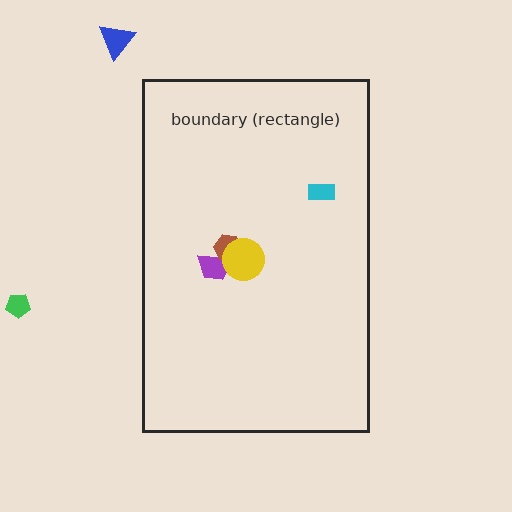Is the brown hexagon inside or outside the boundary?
Inside.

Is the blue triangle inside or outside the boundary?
Outside.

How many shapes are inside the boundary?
4 inside, 2 outside.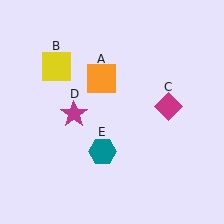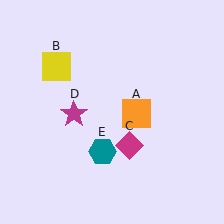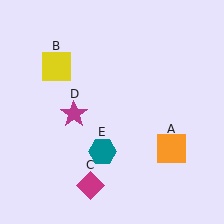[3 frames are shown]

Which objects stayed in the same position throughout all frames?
Yellow square (object B) and magenta star (object D) and teal hexagon (object E) remained stationary.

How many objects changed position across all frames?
2 objects changed position: orange square (object A), magenta diamond (object C).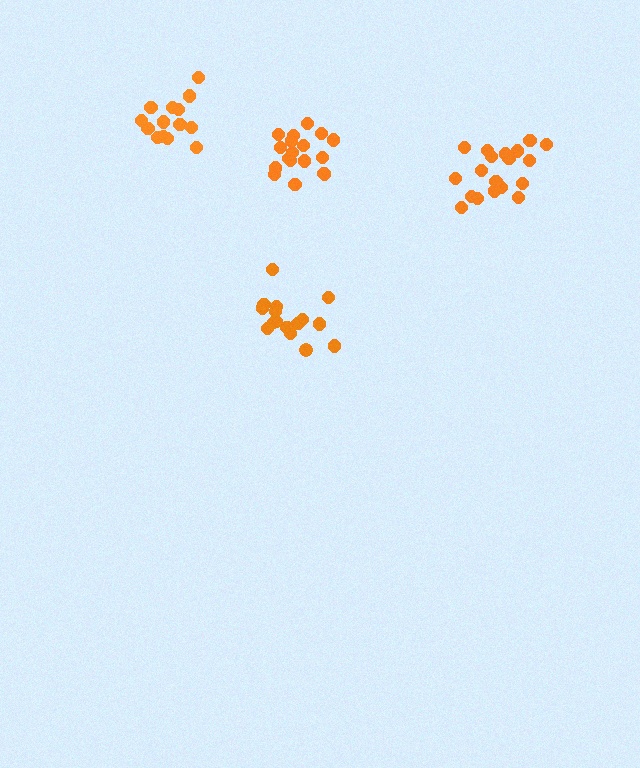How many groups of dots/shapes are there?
There are 4 groups.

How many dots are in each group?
Group 1: 19 dots, Group 2: 19 dots, Group 3: 15 dots, Group 4: 16 dots (69 total).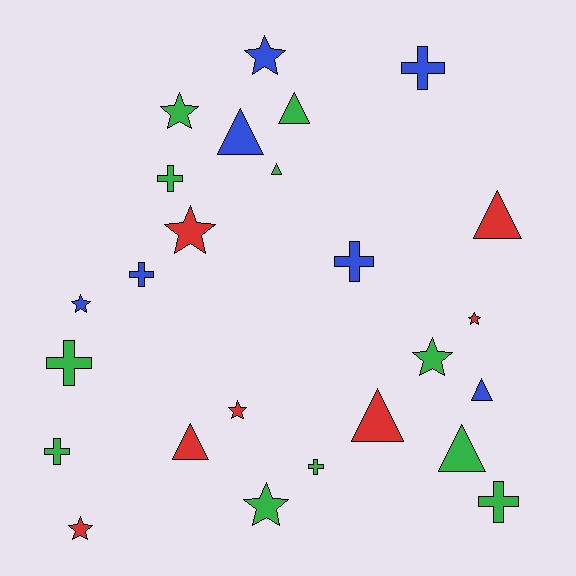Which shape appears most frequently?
Star, with 9 objects.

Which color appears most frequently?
Green, with 11 objects.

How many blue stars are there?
There are 2 blue stars.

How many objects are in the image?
There are 25 objects.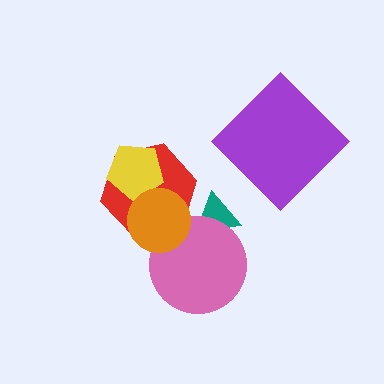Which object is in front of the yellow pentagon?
The orange circle is in front of the yellow pentagon.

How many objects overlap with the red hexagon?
2 objects overlap with the red hexagon.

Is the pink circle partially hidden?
Yes, it is partially covered by another shape.